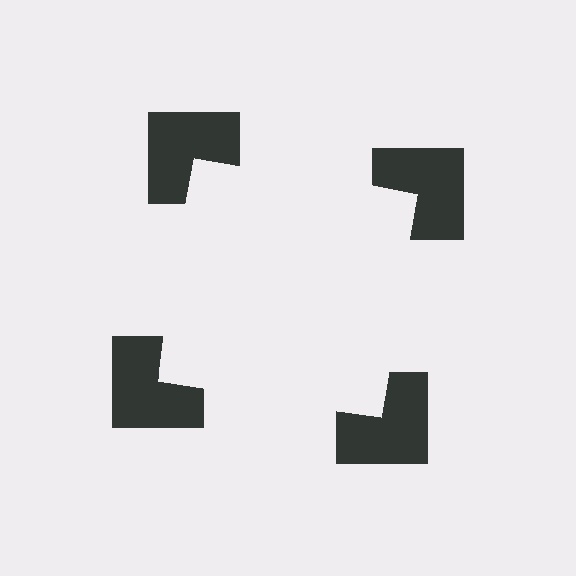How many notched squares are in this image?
There are 4 — one at each vertex of the illusory square.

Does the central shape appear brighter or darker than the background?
It typically appears slightly brighter than the background, even though no actual brightness change is drawn.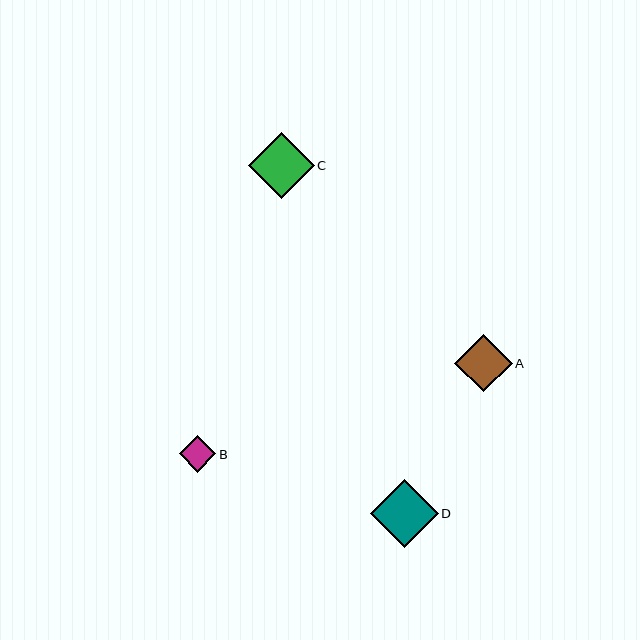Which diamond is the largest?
Diamond D is the largest with a size of approximately 68 pixels.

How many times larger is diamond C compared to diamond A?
Diamond C is approximately 1.1 times the size of diamond A.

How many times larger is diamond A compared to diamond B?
Diamond A is approximately 1.6 times the size of diamond B.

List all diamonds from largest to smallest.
From largest to smallest: D, C, A, B.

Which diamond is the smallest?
Diamond B is the smallest with a size of approximately 37 pixels.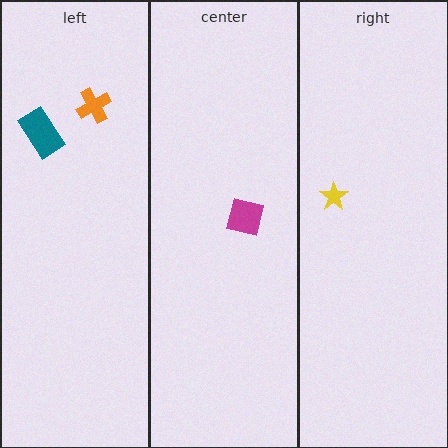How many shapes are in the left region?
2.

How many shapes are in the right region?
1.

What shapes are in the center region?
The magenta square.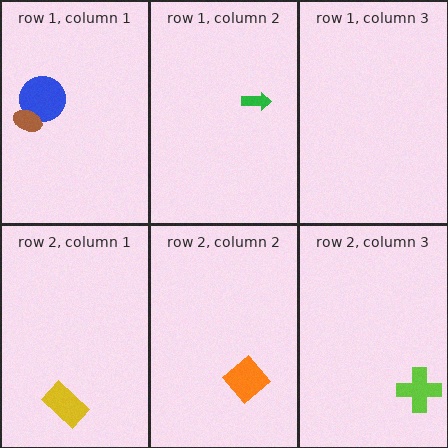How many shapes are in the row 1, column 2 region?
1.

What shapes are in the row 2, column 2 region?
The orange diamond.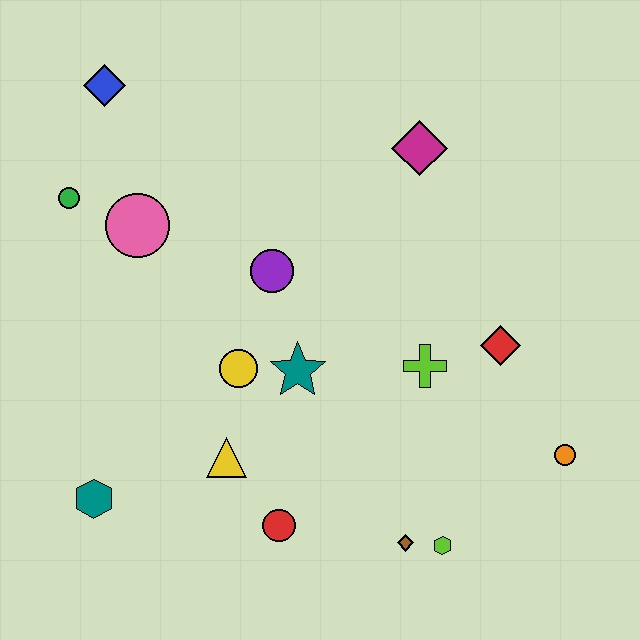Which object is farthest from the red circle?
The blue diamond is farthest from the red circle.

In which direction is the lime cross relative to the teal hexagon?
The lime cross is to the right of the teal hexagon.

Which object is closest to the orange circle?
The red diamond is closest to the orange circle.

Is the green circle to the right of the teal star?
No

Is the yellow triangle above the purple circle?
No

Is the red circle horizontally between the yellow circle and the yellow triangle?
No